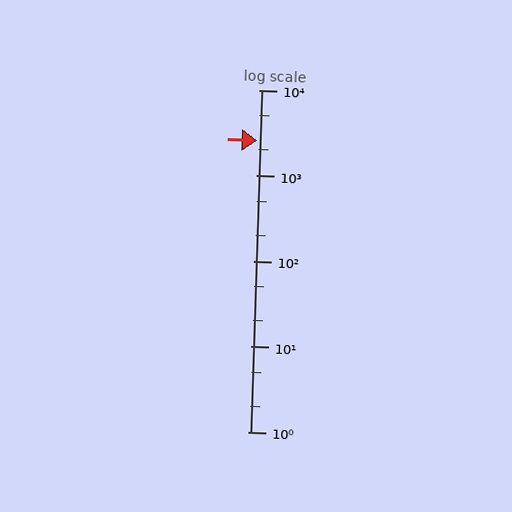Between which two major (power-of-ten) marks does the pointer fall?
The pointer is between 1000 and 10000.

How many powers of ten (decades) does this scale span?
The scale spans 4 decades, from 1 to 10000.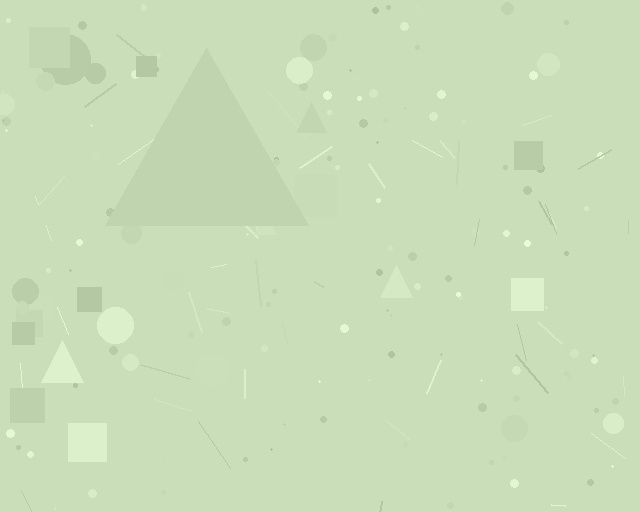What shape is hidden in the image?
A triangle is hidden in the image.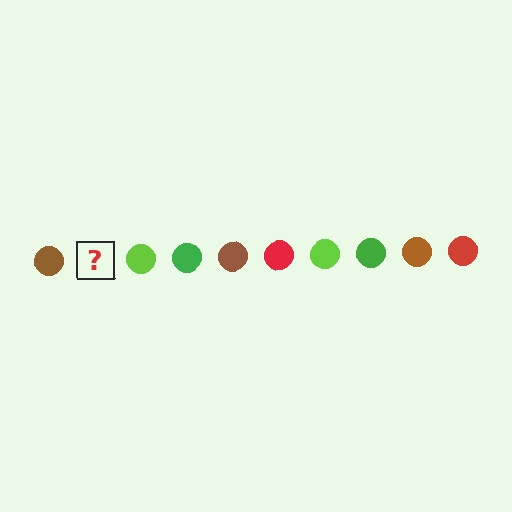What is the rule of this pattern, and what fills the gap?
The rule is that the pattern cycles through brown, red, lime, green circles. The gap should be filled with a red circle.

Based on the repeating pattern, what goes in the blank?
The blank should be a red circle.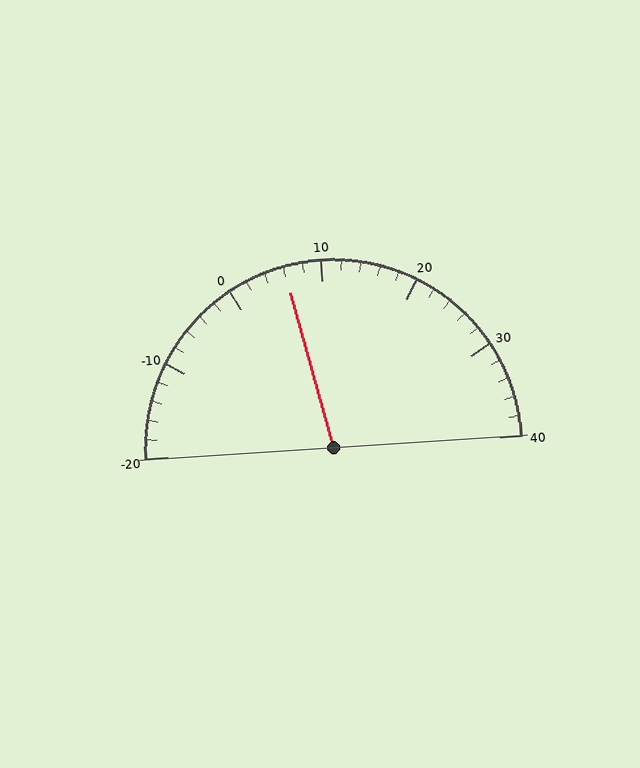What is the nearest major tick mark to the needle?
The nearest major tick mark is 10.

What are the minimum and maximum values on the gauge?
The gauge ranges from -20 to 40.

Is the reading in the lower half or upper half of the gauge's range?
The reading is in the lower half of the range (-20 to 40).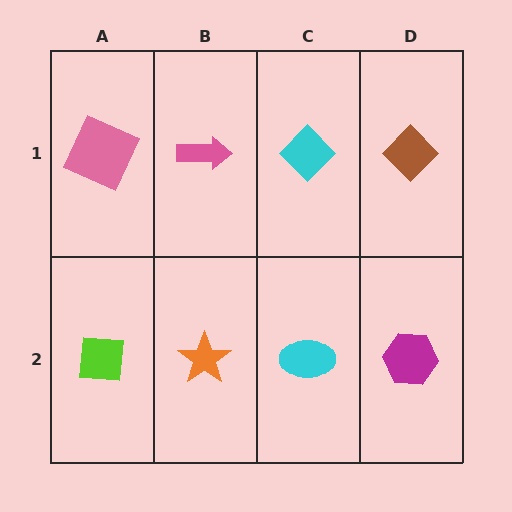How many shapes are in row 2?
4 shapes.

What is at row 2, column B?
An orange star.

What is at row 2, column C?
A cyan ellipse.